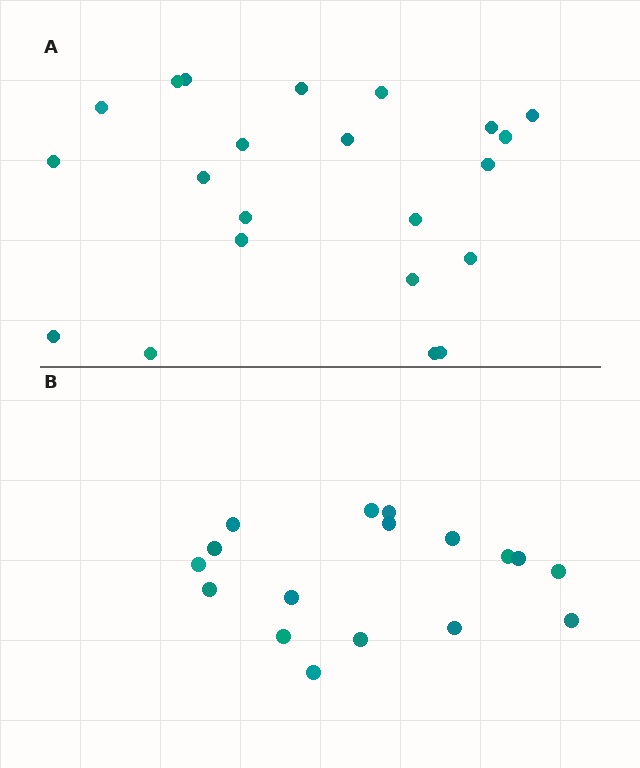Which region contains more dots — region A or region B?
Region A (the top region) has more dots.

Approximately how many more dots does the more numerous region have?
Region A has about 5 more dots than region B.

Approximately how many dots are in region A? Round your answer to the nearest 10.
About 20 dots. (The exact count is 22, which rounds to 20.)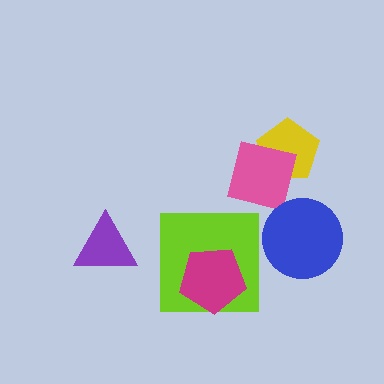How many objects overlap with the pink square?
1 object overlaps with the pink square.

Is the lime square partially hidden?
Yes, it is partially covered by another shape.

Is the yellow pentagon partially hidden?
Yes, it is partially covered by another shape.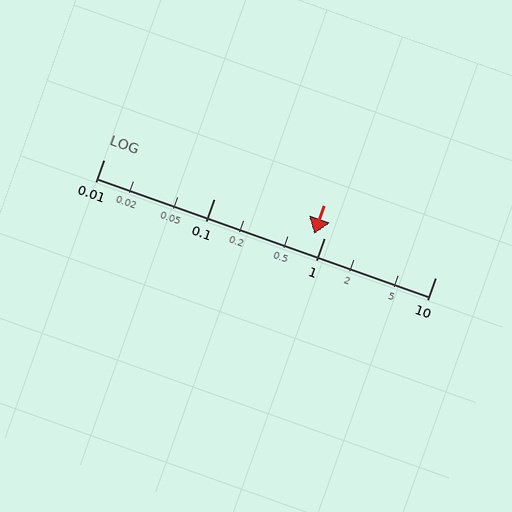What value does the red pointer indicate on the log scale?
The pointer indicates approximately 0.81.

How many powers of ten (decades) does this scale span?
The scale spans 3 decades, from 0.01 to 10.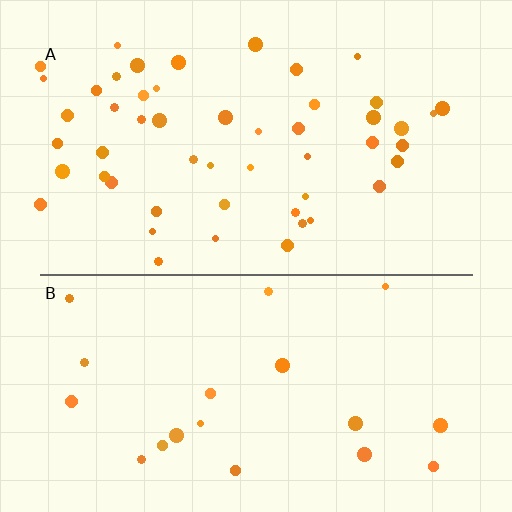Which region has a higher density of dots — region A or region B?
A (the top).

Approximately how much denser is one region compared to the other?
Approximately 2.6× — region A over region B.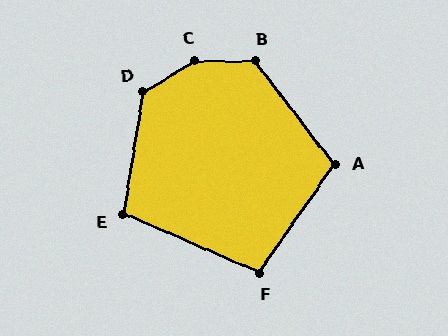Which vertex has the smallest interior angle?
F, at approximately 102 degrees.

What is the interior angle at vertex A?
Approximately 107 degrees (obtuse).